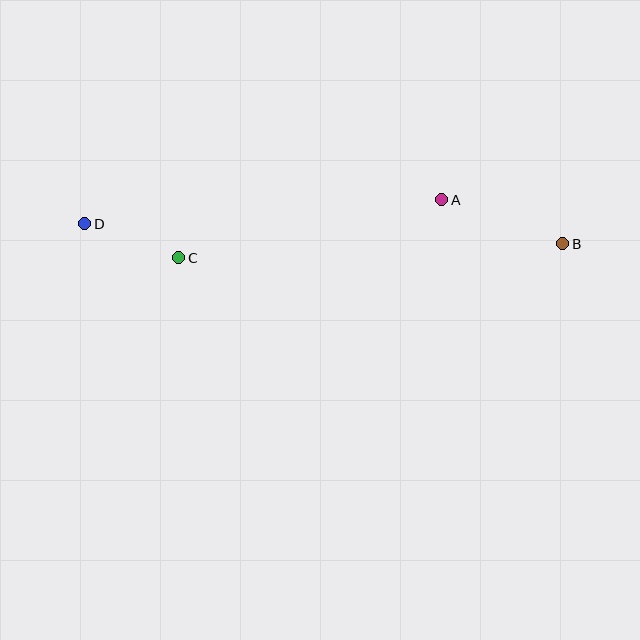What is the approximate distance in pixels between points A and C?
The distance between A and C is approximately 270 pixels.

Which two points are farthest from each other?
Points B and D are farthest from each other.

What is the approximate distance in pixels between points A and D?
The distance between A and D is approximately 358 pixels.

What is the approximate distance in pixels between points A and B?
The distance between A and B is approximately 129 pixels.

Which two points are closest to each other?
Points C and D are closest to each other.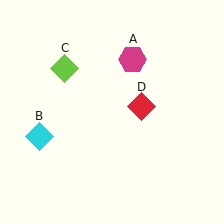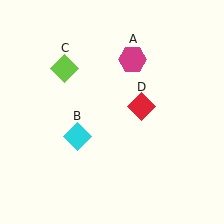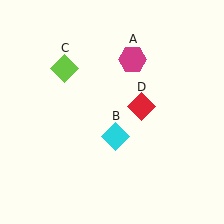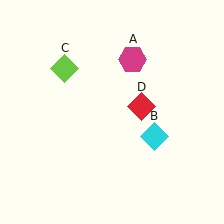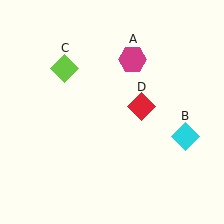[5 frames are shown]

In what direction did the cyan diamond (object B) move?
The cyan diamond (object B) moved right.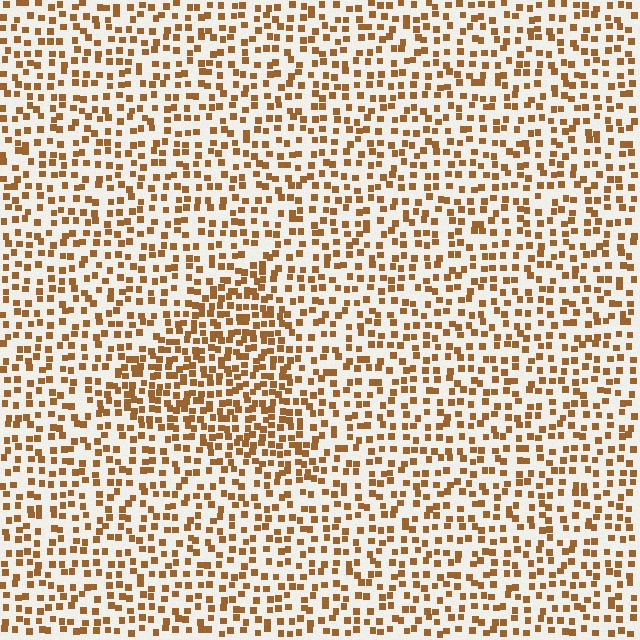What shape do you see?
I see a triangle.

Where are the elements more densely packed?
The elements are more densely packed inside the triangle boundary.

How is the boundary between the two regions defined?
The boundary is defined by a change in element density (approximately 1.7x ratio). All elements are the same color, size, and shape.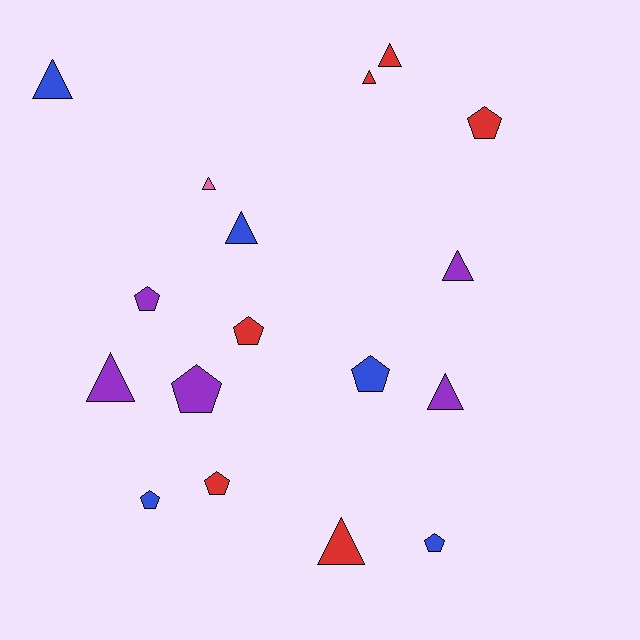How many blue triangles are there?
There are 2 blue triangles.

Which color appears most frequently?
Red, with 6 objects.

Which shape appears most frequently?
Triangle, with 9 objects.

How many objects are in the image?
There are 17 objects.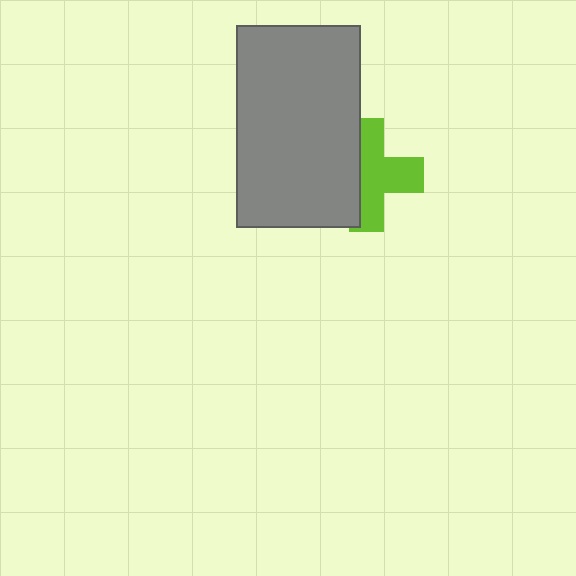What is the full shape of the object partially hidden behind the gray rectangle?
The partially hidden object is a lime cross.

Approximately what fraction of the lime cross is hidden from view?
Roughly 41% of the lime cross is hidden behind the gray rectangle.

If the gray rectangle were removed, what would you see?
You would see the complete lime cross.